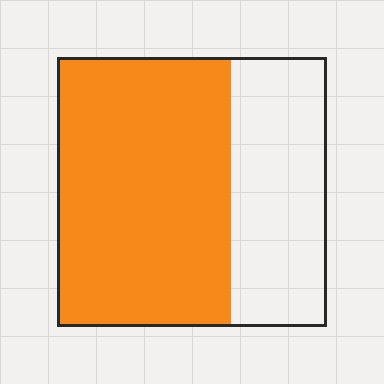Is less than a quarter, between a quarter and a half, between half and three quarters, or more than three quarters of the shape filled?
Between half and three quarters.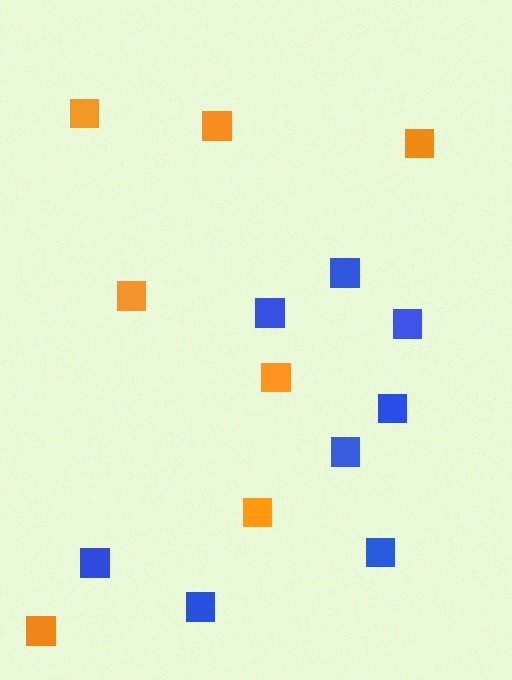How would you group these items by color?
There are 2 groups: one group of orange squares (7) and one group of blue squares (8).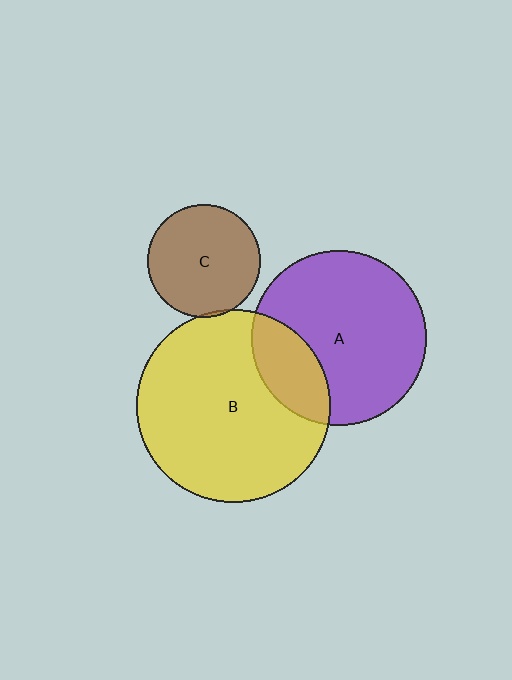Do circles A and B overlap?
Yes.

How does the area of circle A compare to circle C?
Approximately 2.4 times.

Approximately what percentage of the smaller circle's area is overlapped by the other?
Approximately 25%.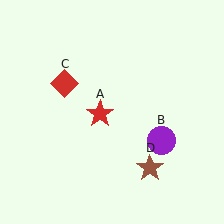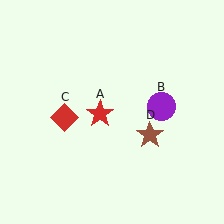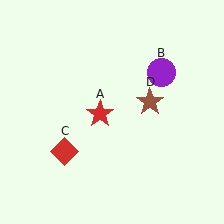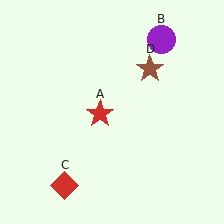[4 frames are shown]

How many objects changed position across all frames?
3 objects changed position: purple circle (object B), red diamond (object C), brown star (object D).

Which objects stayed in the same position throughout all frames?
Red star (object A) remained stationary.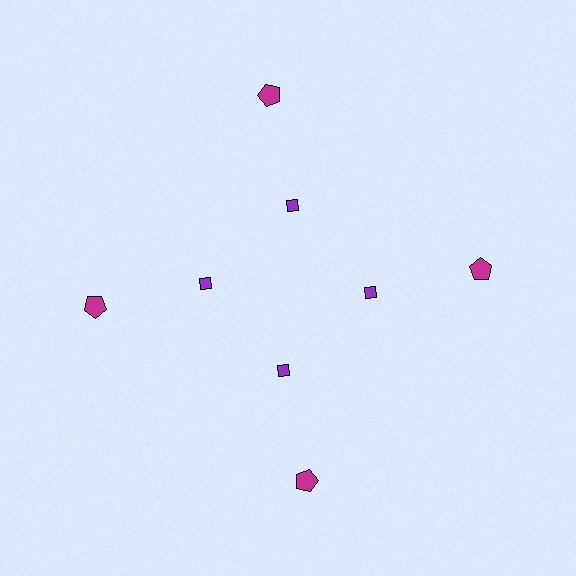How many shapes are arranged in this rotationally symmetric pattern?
There are 8 shapes, arranged in 4 groups of 2.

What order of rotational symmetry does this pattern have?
This pattern has 4-fold rotational symmetry.